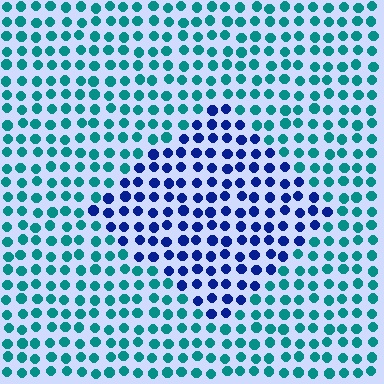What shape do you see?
I see a diamond.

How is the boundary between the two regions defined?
The boundary is defined purely by a slight shift in hue (about 53 degrees). Spacing, size, and orientation are identical on both sides.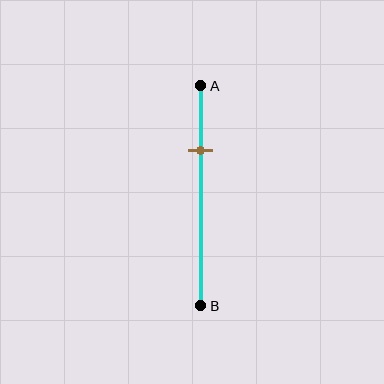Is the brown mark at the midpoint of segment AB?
No, the mark is at about 30% from A, not at the 50% midpoint.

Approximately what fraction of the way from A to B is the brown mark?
The brown mark is approximately 30% of the way from A to B.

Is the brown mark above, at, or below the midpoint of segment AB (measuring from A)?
The brown mark is above the midpoint of segment AB.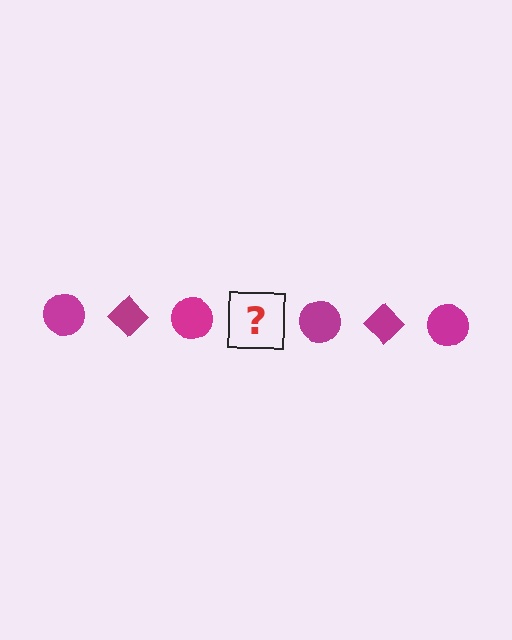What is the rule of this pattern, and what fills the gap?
The rule is that the pattern cycles through circle, diamond shapes in magenta. The gap should be filled with a magenta diamond.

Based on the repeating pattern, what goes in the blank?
The blank should be a magenta diamond.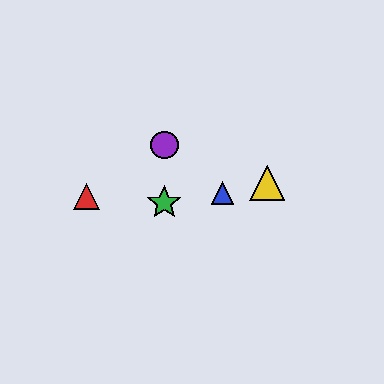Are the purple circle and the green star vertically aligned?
Yes, both are at x≈164.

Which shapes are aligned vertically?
The green star, the purple circle are aligned vertically.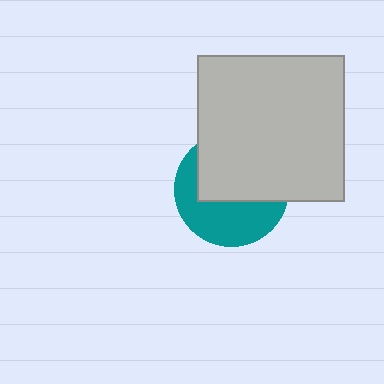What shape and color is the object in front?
The object in front is a light gray square.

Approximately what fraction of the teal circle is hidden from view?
Roughly 53% of the teal circle is hidden behind the light gray square.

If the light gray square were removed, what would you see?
You would see the complete teal circle.